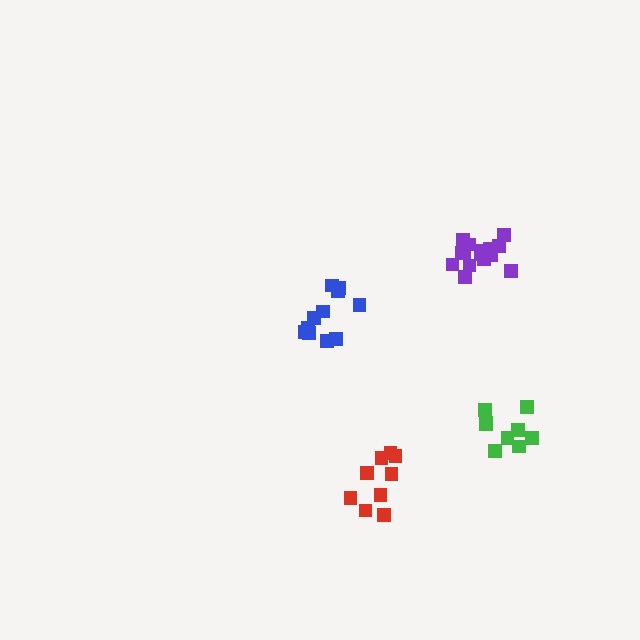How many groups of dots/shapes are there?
There are 4 groups.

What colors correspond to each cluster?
The clusters are colored: purple, red, blue, green.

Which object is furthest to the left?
The blue cluster is leftmost.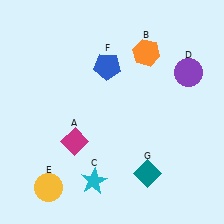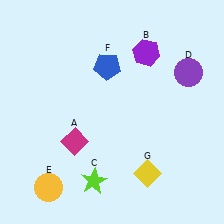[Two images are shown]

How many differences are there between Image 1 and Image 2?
There are 3 differences between the two images.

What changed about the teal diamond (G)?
In Image 1, G is teal. In Image 2, it changed to yellow.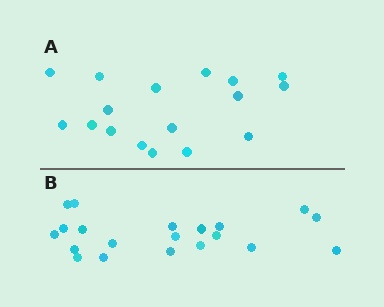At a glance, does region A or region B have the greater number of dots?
Region B (the bottom region) has more dots.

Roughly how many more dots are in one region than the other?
Region B has just a few more — roughly 2 or 3 more dots than region A.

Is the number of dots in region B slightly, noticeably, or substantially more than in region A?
Region B has only slightly more — the two regions are fairly close. The ratio is roughly 1.2 to 1.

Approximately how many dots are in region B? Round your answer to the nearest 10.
About 20 dots.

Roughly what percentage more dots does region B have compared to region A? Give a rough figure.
About 20% more.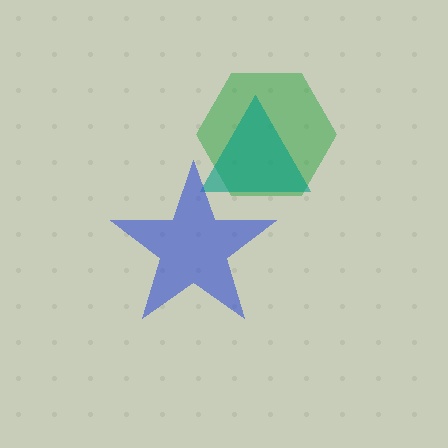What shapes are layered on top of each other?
The layered shapes are: a green hexagon, a teal triangle, a blue star.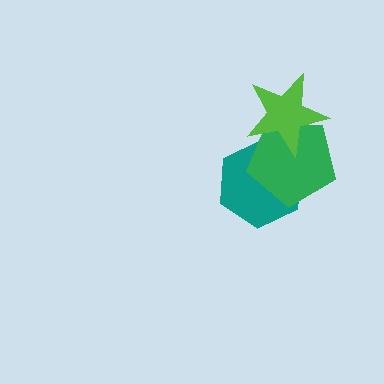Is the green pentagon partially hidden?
Yes, it is partially covered by another shape.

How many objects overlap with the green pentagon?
2 objects overlap with the green pentagon.